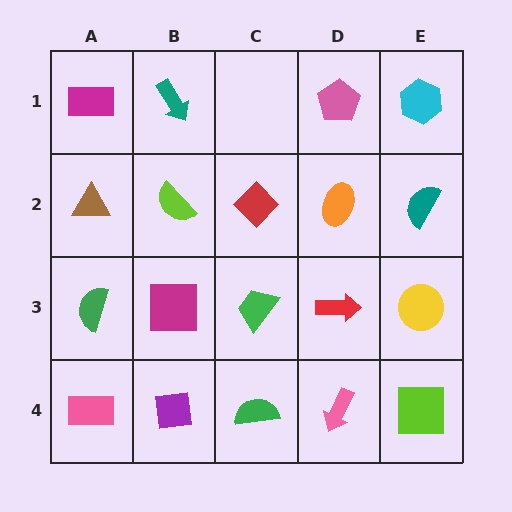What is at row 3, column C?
A green trapezoid.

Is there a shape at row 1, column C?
No, that cell is empty.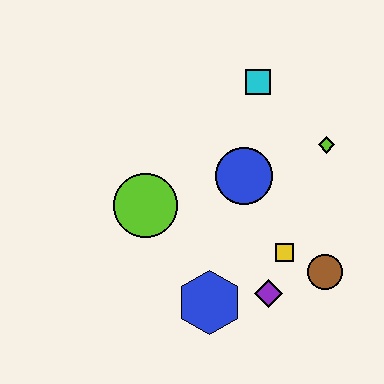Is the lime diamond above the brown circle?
Yes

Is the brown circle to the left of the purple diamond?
No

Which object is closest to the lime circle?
The blue circle is closest to the lime circle.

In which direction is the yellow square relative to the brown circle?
The yellow square is to the left of the brown circle.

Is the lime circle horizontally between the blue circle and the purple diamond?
No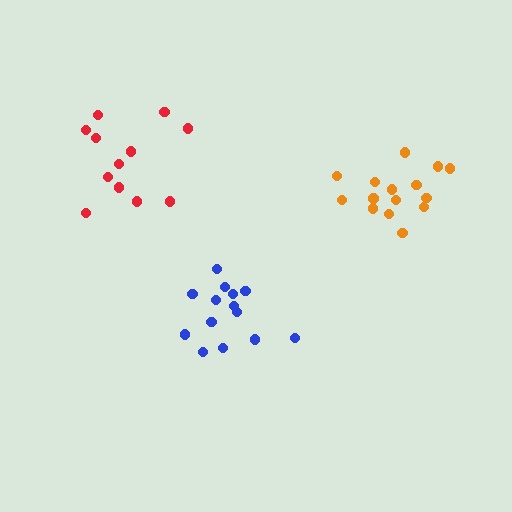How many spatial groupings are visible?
There are 3 spatial groupings.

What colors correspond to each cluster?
The clusters are colored: red, blue, orange.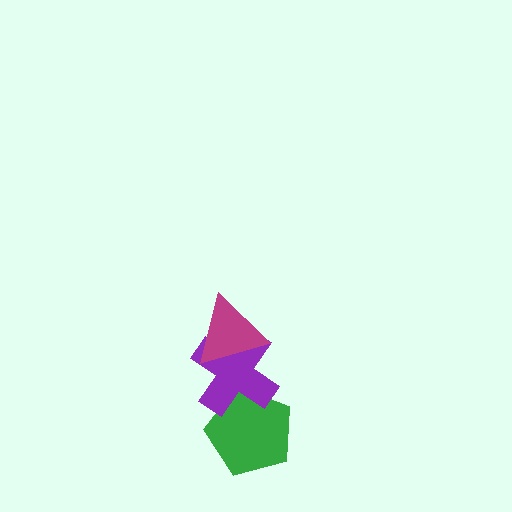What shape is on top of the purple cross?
The magenta triangle is on top of the purple cross.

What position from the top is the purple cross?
The purple cross is 2nd from the top.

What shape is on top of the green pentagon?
The purple cross is on top of the green pentagon.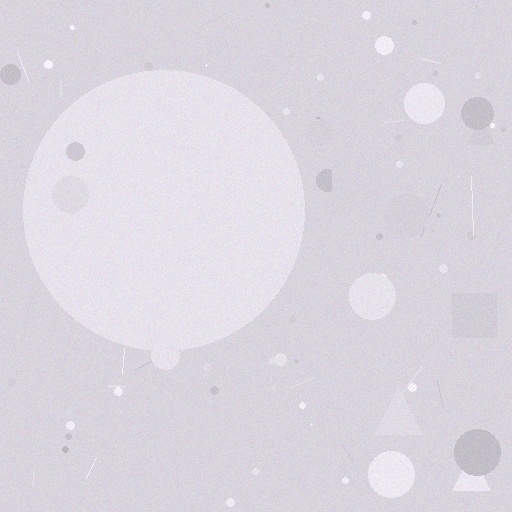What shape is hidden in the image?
A circle is hidden in the image.